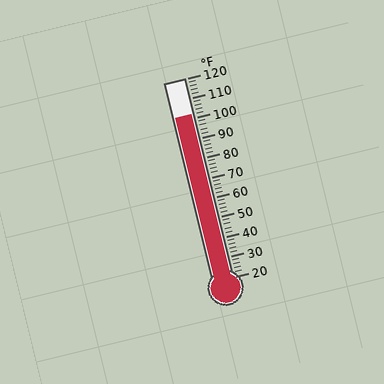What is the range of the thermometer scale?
The thermometer scale ranges from 20°F to 120°F.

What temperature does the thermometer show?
The thermometer shows approximately 102°F.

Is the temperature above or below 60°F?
The temperature is above 60°F.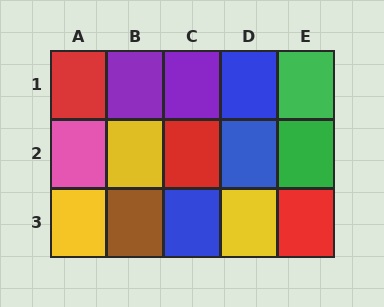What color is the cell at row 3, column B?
Brown.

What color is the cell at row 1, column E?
Green.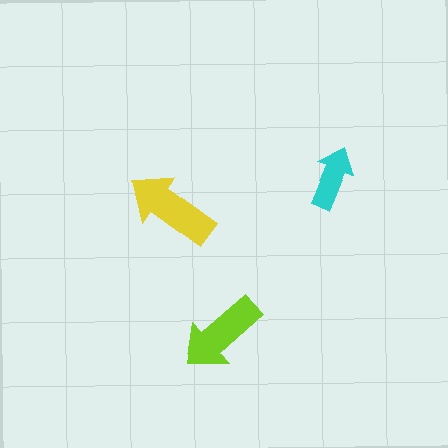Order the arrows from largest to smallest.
the yellow one, the lime one, the cyan one.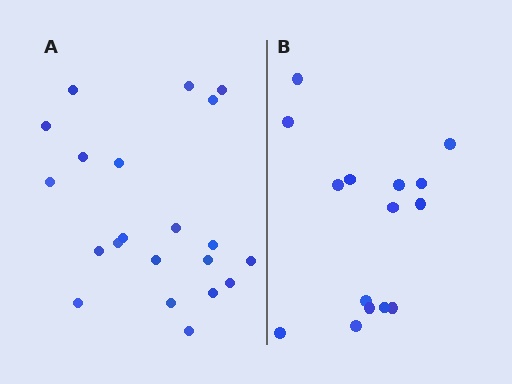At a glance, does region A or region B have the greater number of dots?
Region A (the left region) has more dots.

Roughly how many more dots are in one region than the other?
Region A has about 6 more dots than region B.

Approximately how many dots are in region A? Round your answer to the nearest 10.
About 20 dots. (The exact count is 21, which rounds to 20.)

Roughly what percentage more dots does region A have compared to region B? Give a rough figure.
About 40% more.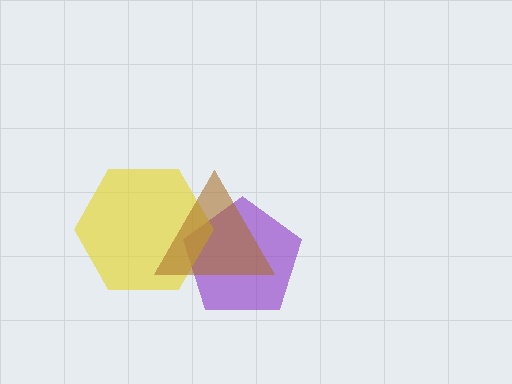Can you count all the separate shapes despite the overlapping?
Yes, there are 3 separate shapes.